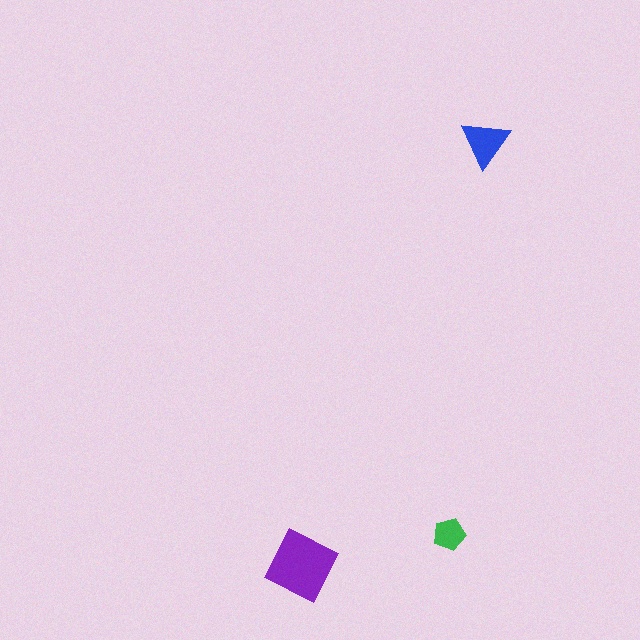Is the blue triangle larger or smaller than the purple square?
Smaller.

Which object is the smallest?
The green pentagon.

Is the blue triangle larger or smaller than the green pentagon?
Larger.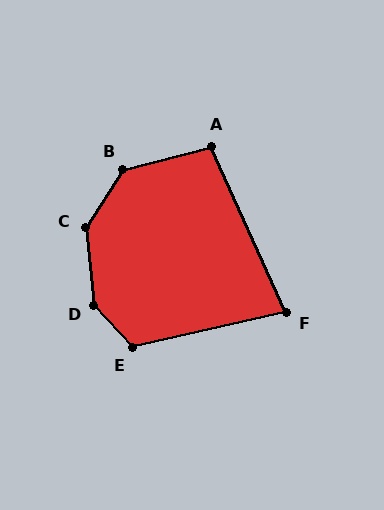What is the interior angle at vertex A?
Approximately 100 degrees (obtuse).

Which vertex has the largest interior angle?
D, at approximately 144 degrees.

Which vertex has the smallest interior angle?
F, at approximately 79 degrees.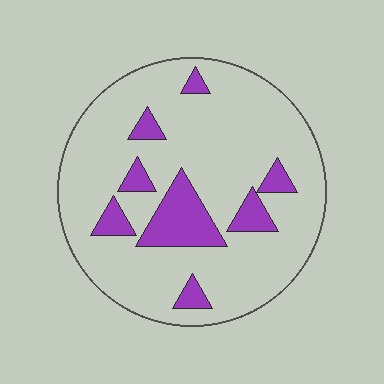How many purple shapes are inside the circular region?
8.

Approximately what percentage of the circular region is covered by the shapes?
Approximately 15%.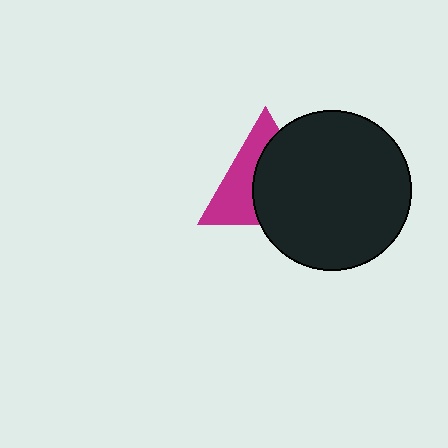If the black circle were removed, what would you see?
You would see the complete magenta triangle.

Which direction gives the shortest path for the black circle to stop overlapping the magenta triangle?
Moving right gives the shortest separation.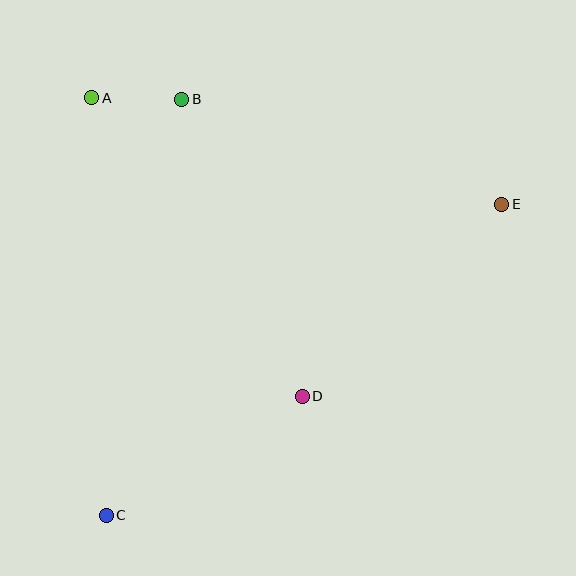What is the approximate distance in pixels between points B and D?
The distance between B and D is approximately 321 pixels.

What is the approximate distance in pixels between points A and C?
The distance between A and C is approximately 417 pixels.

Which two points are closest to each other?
Points A and B are closest to each other.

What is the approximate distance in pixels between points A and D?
The distance between A and D is approximately 365 pixels.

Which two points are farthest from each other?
Points C and E are farthest from each other.